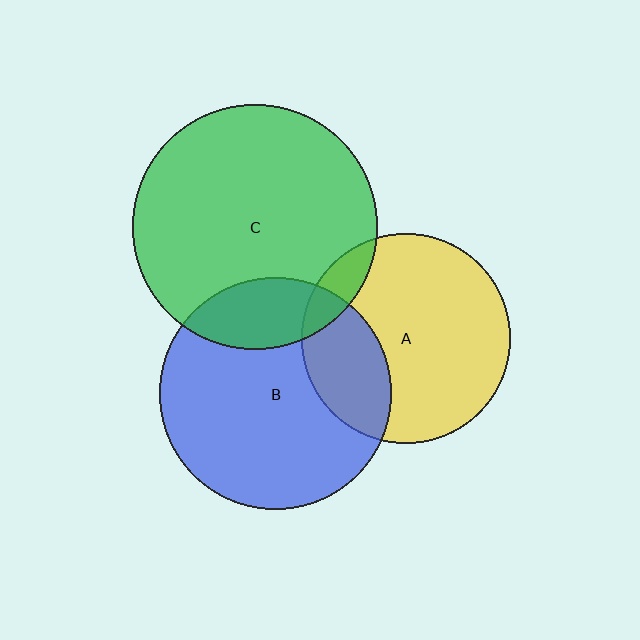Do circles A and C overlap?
Yes.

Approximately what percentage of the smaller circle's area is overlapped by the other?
Approximately 10%.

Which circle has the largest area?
Circle C (green).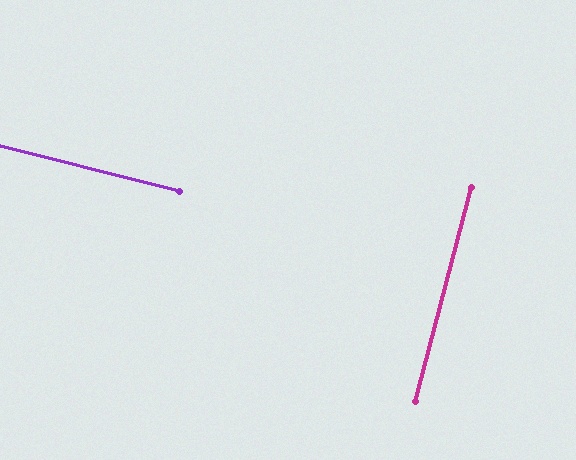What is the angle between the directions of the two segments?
Approximately 89 degrees.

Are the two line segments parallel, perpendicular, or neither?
Perpendicular — they meet at approximately 89°.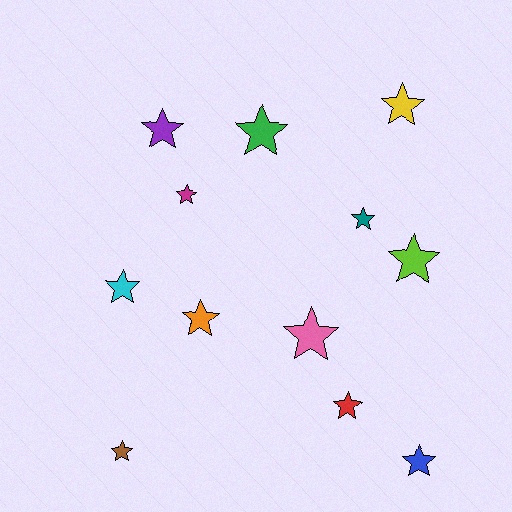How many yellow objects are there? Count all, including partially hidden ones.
There is 1 yellow object.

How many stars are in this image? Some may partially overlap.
There are 12 stars.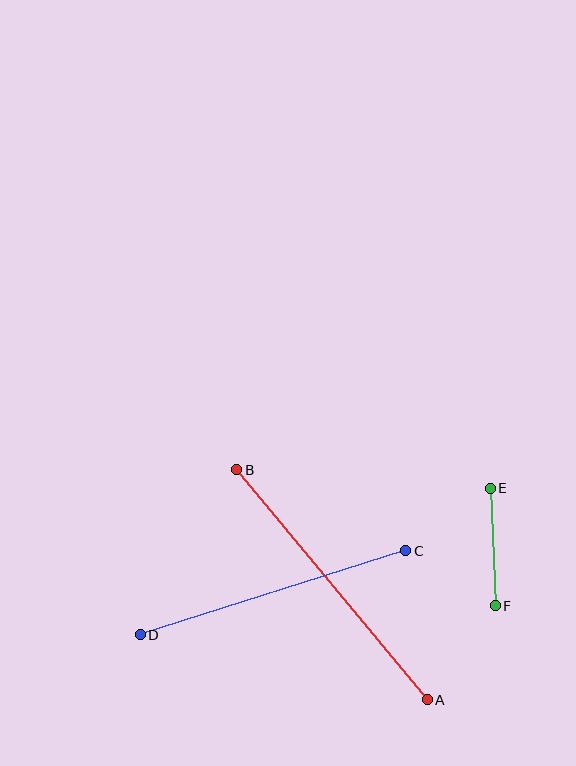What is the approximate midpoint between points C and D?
The midpoint is at approximately (273, 593) pixels.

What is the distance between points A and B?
The distance is approximately 299 pixels.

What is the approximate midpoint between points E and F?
The midpoint is at approximately (493, 547) pixels.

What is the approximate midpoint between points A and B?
The midpoint is at approximately (332, 585) pixels.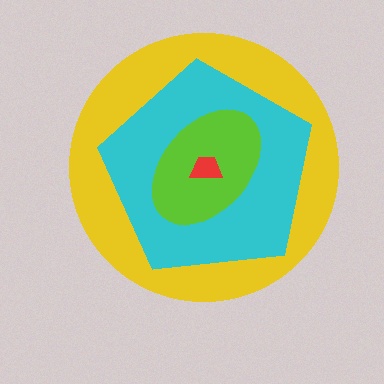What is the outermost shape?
The yellow circle.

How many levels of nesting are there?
4.